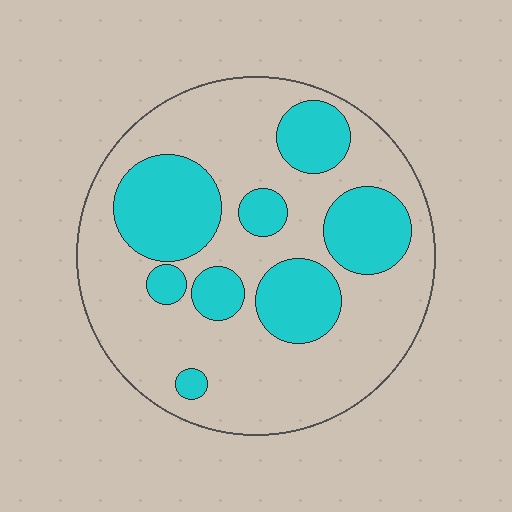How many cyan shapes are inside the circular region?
8.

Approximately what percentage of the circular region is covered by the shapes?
Approximately 30%.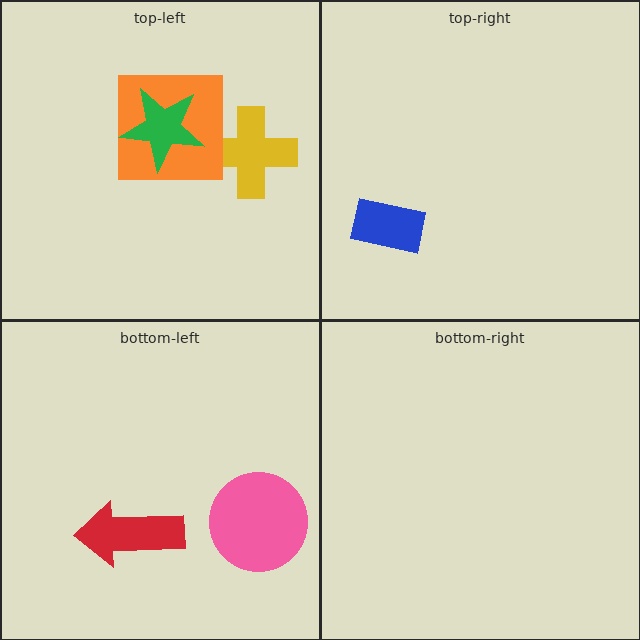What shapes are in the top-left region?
The yellow cross, the orange square, the green star.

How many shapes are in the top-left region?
3.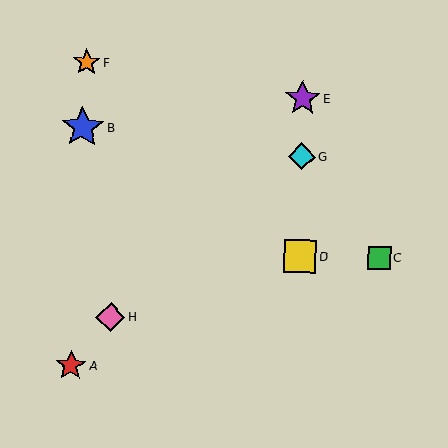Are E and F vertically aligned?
No, E is at x≈303 and F is at x≈87.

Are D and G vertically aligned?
Yes, both are at x≈300.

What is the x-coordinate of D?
Object D is at x≈300.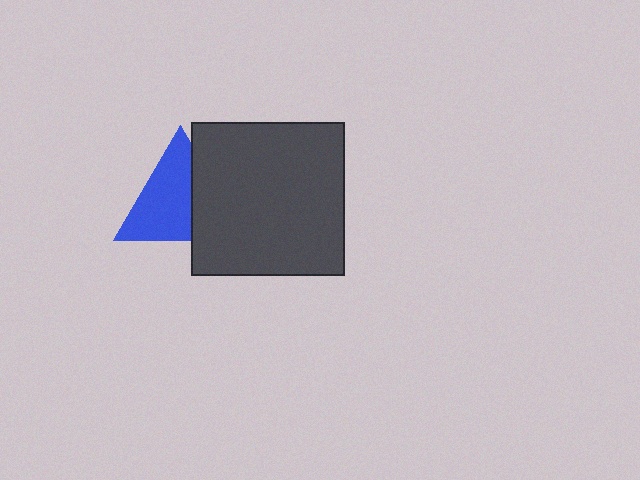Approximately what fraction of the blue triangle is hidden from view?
Roughly 35% of the blue triangle is hidden behind the dark gray rectangle.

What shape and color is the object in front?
The object in front is a dark gray rectangle.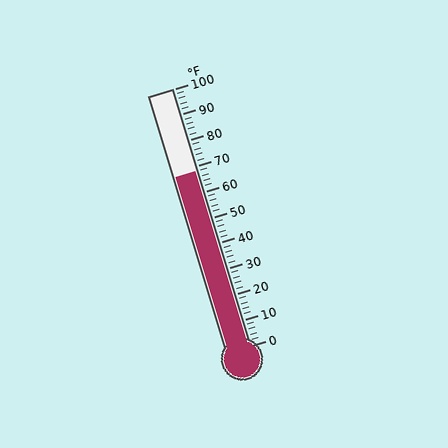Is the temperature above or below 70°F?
The temperature is below 70°F.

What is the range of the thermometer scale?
The thermometer scale ranges from 0°F to 100°F.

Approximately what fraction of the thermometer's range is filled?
The thermometer is filled to approximately 70% of its range.